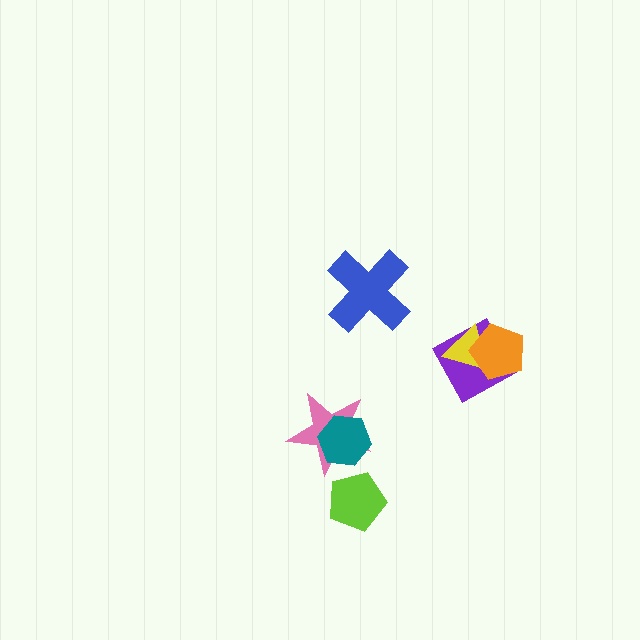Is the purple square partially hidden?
Yes, it is partially covered by another shape.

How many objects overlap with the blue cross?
0 objects overlap with the blue cross.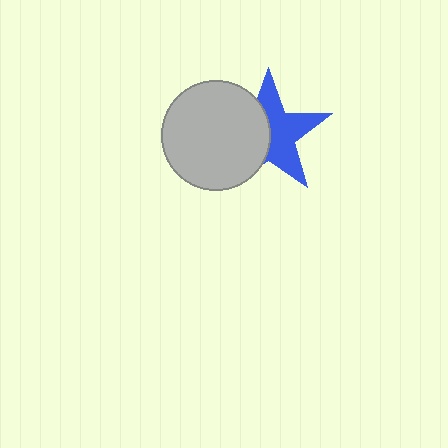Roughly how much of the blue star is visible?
About half of it is visible (roughly 55%).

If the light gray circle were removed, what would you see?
You would see the complete blue star.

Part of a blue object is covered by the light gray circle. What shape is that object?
It is a star.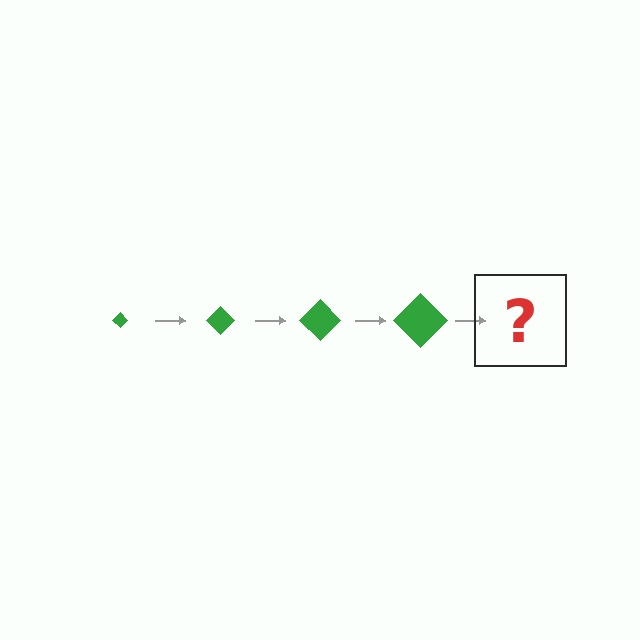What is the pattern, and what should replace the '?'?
The pattern is that the diamond gets progressively larger each step. The '?' should be a green diamond, larger than the previous one.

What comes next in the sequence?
The next element should be a green diamond, larger than the previous one.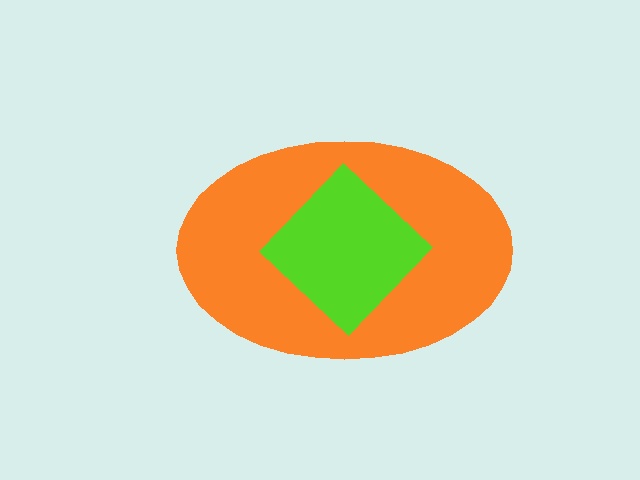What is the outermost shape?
The orange ellipse.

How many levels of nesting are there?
2.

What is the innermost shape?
The lime diamond.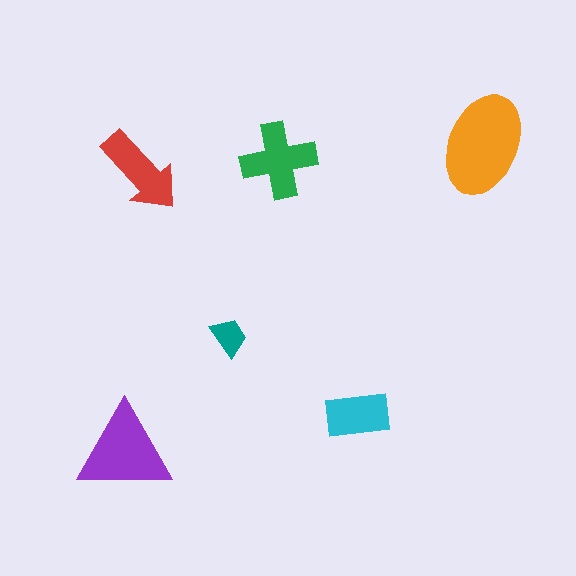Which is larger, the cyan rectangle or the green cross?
The green cross.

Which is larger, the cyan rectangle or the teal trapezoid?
The cyan rectangle.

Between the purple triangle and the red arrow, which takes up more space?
The purple triangle.